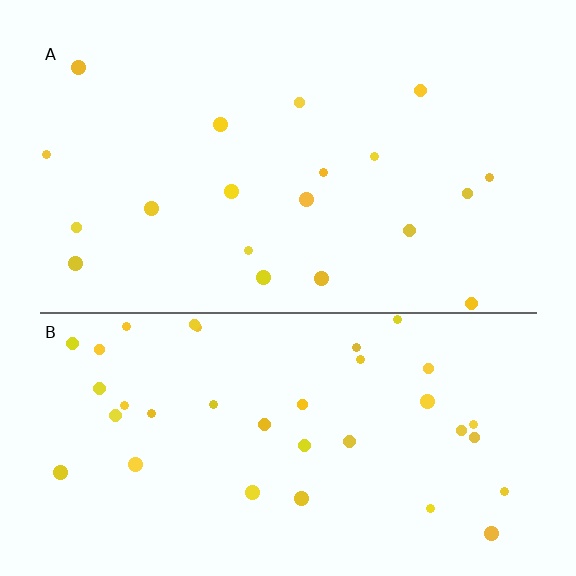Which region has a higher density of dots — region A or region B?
B (the bottom).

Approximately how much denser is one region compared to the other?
Approximately 1.9× — region B over region A.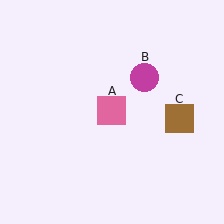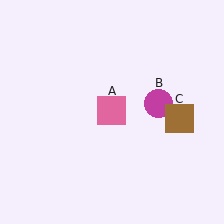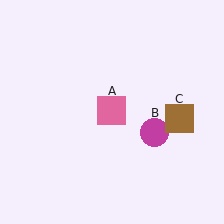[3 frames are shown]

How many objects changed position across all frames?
1 object changed position: magenta circle (object B).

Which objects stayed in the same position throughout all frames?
Pink square (object A) and brown square (object C) remained stationary.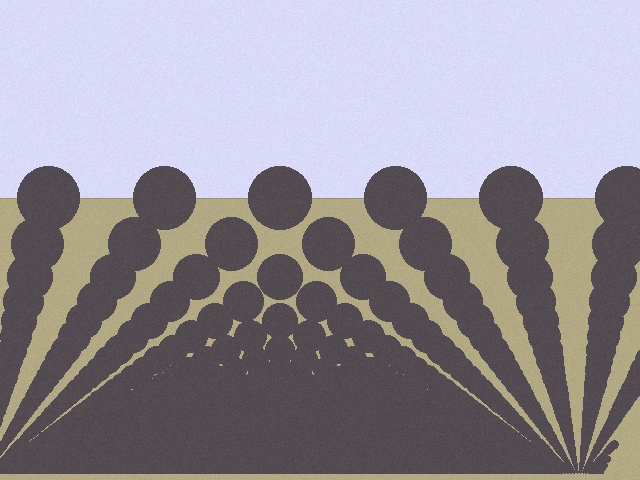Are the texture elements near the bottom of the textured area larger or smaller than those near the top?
Smaller. The gradient is inverted — elements near the bottom are smaller and denser.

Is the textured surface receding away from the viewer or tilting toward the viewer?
The surface appears to tilt toward the viewer. Texture elements get larger and sparser toward the top.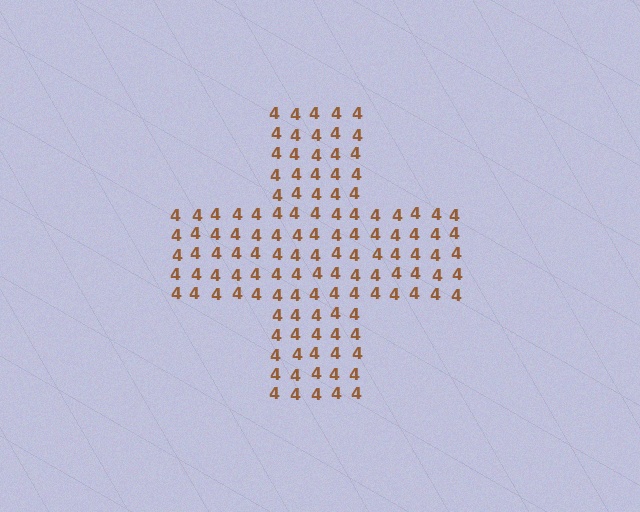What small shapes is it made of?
It is made of small digit 4's.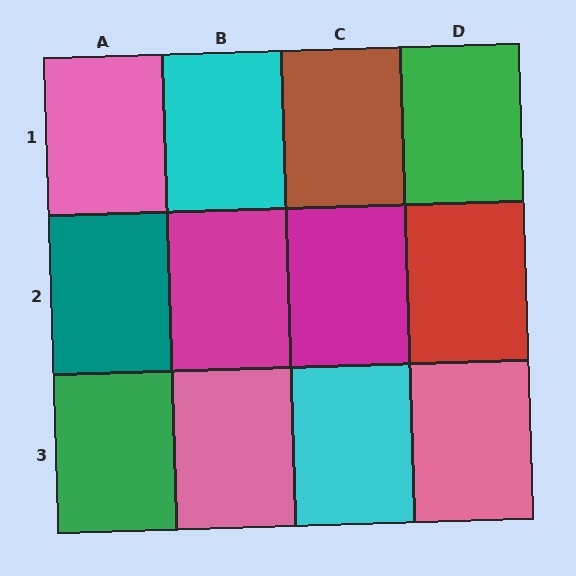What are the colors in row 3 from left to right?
Green, pink, cyan, pink.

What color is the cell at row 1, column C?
Brown.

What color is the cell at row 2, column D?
Red.